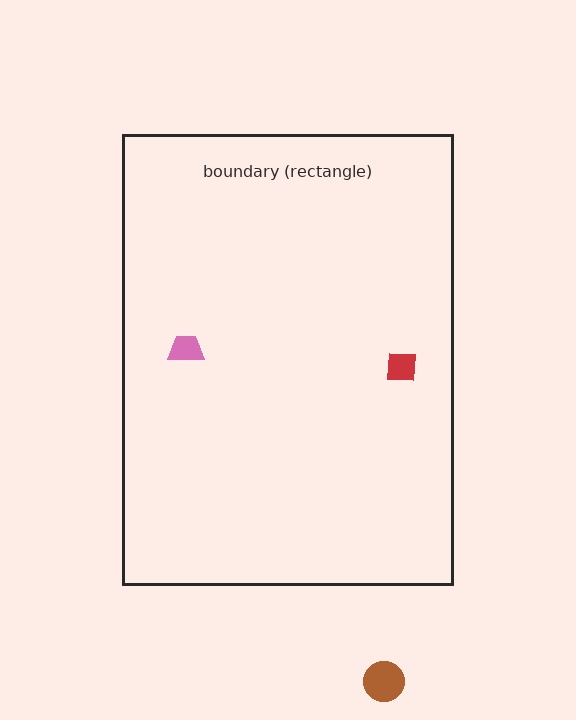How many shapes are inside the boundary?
2 inside, 1 outside.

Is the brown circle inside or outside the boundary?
Outside.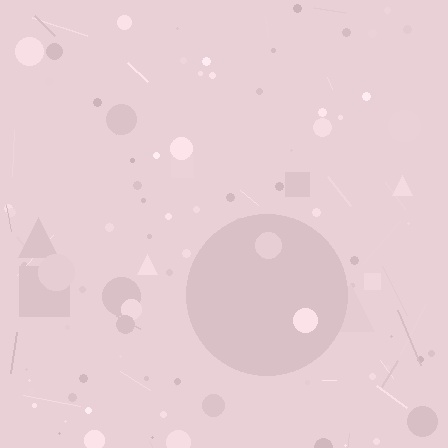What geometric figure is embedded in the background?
A circle is embedded in the background.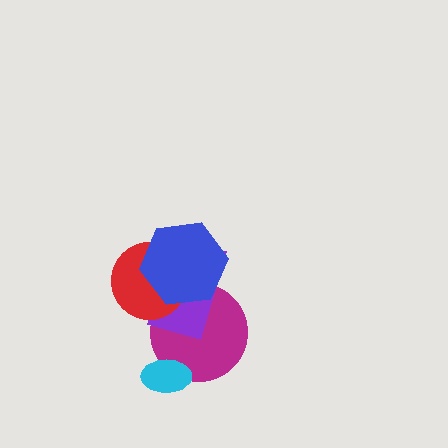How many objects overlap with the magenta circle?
4 objects overlap with the magenta circle.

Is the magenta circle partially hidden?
Yes, it is partially covered by another shape.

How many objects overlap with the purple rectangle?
3 objects overlap with the purple rectangle.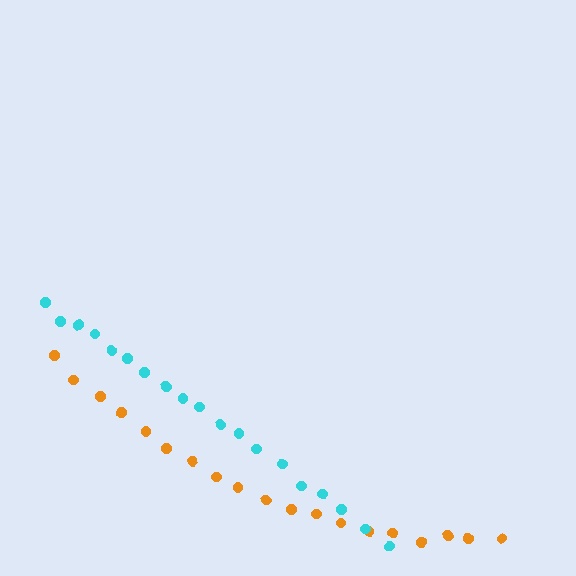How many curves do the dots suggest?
There are 2 distinct paths.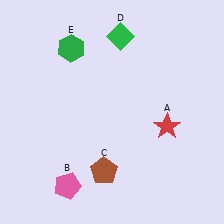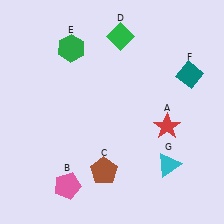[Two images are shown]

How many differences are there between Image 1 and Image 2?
There are 2 differences between the two images.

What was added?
A teal diamond (F), a cyan triangle (G) were added in Image 2.